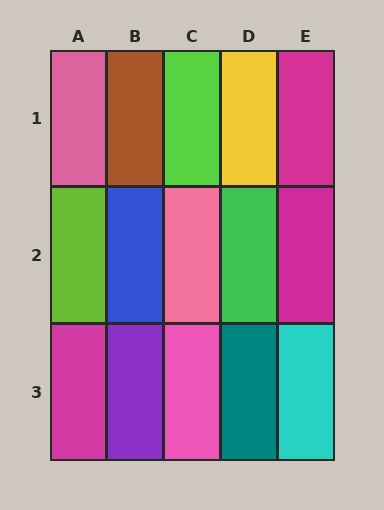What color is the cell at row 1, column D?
Yellow.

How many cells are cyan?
1 cell is cyan.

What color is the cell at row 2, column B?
Blue.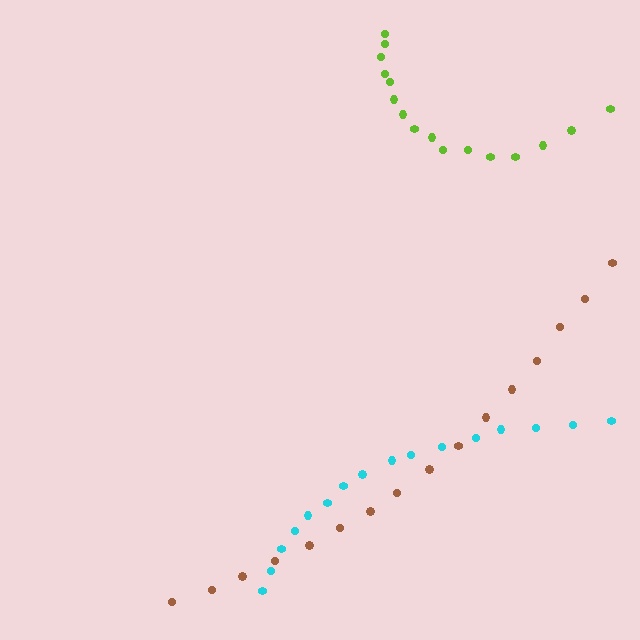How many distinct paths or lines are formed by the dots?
There are 3 distinct paths.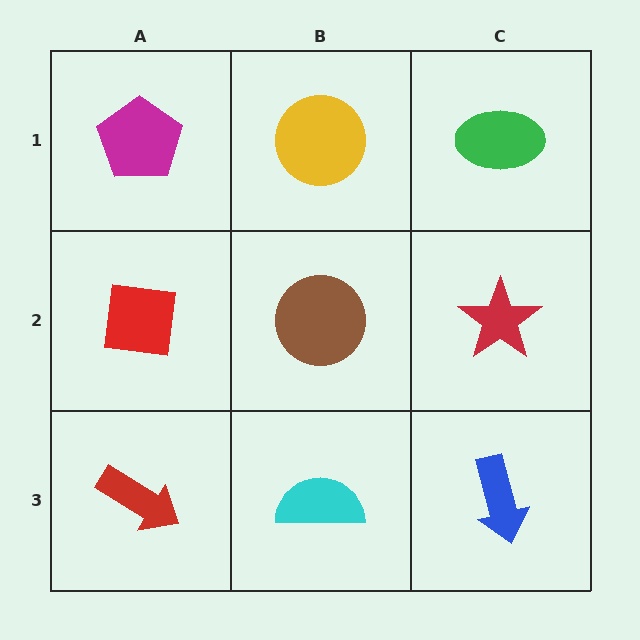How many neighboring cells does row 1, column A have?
2.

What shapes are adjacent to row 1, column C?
A red star (row 2, column C), a yellow circle (row 1, column B).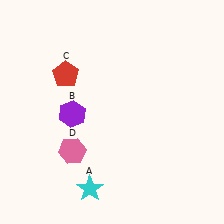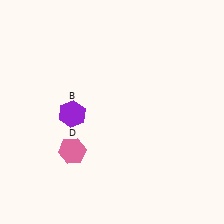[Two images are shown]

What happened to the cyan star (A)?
The cyan star (A) was removed in Image 2. It was in the bottom-left area of Image 1.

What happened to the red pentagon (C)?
The red pentagon (C) was removed in Image 2. It was in the top-left area of Image 1.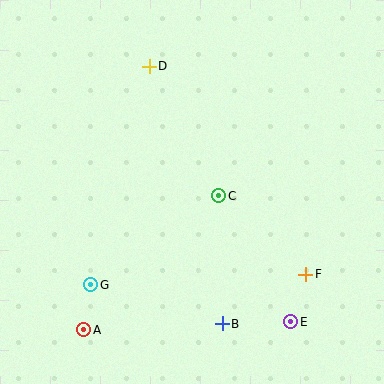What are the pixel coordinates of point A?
Point A is at (84, 330).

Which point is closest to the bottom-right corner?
Point E is closest to the bottom-right corner.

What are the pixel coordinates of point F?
Point F is at (306, 274).